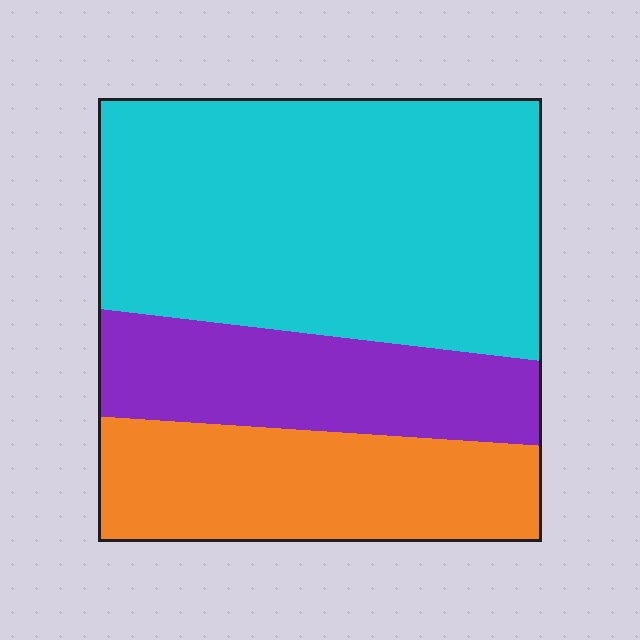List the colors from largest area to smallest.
From largest to smallest: cyan, orange, purple.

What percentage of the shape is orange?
Orange covers about 25% of the shape.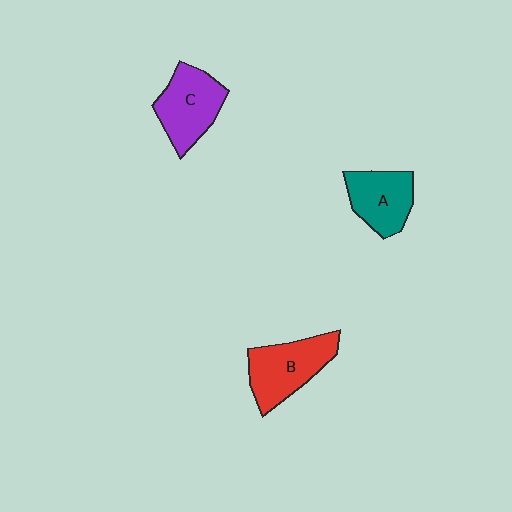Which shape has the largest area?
Shape B (red).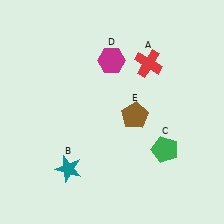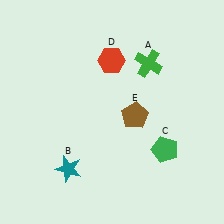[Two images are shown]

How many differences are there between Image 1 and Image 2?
There are 2 differences between the two images.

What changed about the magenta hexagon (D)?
In Image 1, D is magenta. In Image 2, it changed to red.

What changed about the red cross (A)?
In Image 1, A is red. In Image 2, it changed to green.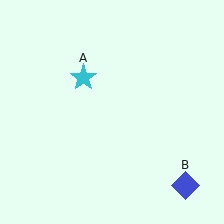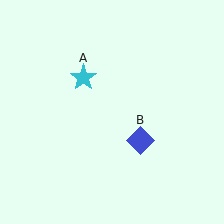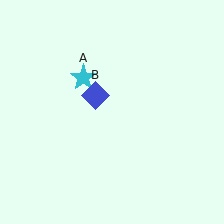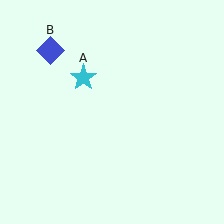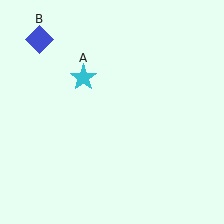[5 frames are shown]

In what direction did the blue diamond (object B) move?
The blue diamond (object B) moved up and to the left.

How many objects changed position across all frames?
1 object changed position: blue diamond (object B).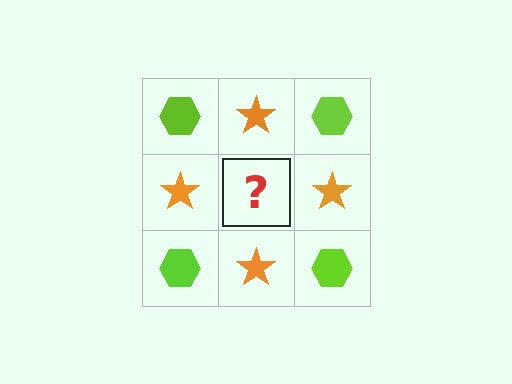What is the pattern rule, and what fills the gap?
The rule is that it alternates lime hexagon and orange star in a checkerboard pattern. The gap should be filled with a lime hexagon.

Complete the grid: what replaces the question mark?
The question mark should be replaced with a lime hexagon.